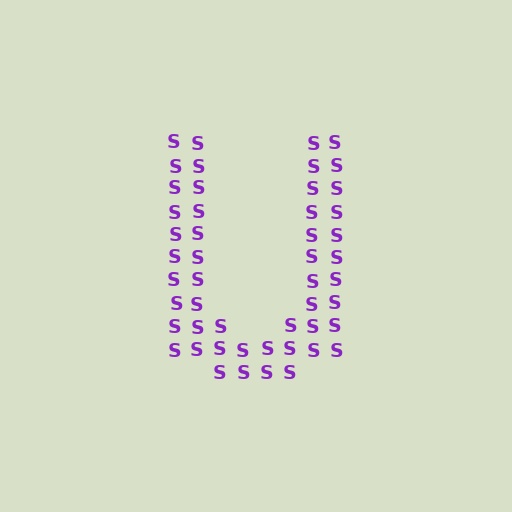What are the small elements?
The small elements are letter S's.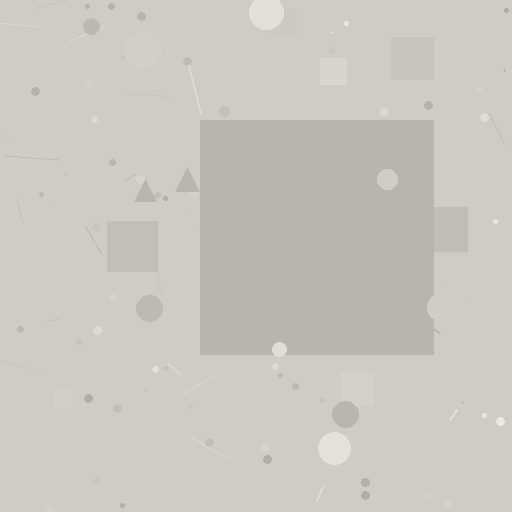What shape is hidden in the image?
A square is hidden in the image.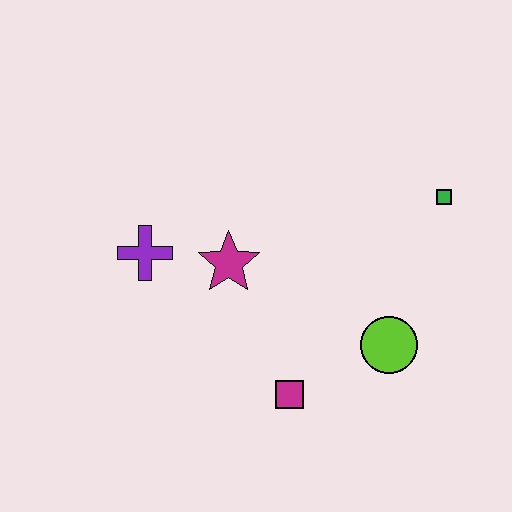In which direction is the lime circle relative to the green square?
The lime circle is below the green square.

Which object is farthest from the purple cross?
The green square is farthest from the purple cross.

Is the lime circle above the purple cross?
No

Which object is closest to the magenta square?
The lime circle is closest to the magenta square.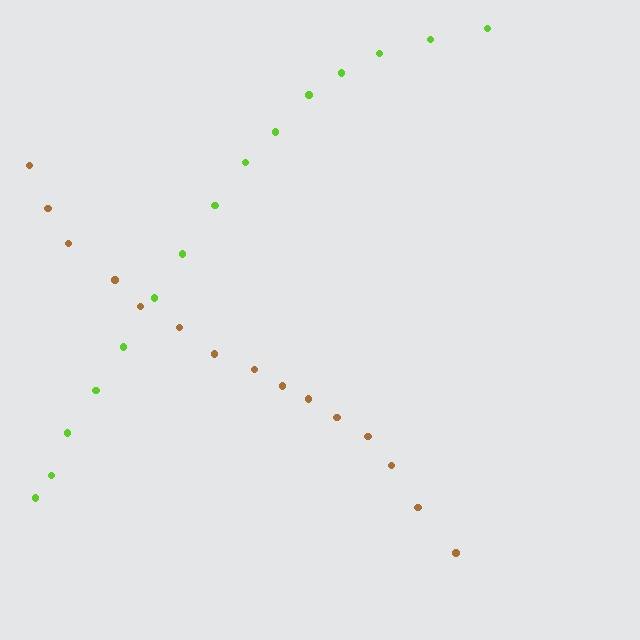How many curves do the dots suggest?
There are 2 distinct paths.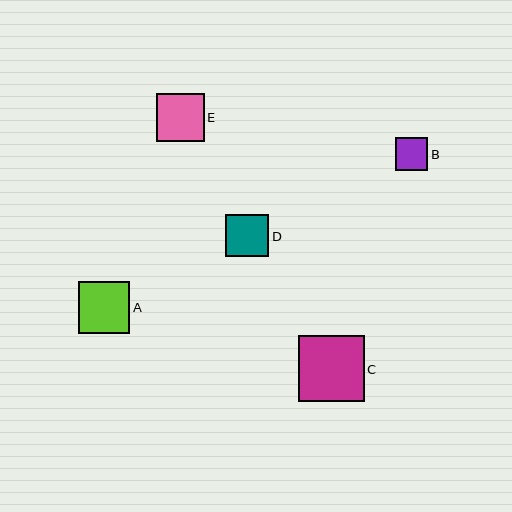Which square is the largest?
Square C is the largest with a size of approximately 66 pixels.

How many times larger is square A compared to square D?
Square A is approximately 1.2 times the size of square D.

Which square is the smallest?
Square B is the smallest with a size of approximately 33 pixels.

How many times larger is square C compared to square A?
Square C is approximately 1.3 times the size of square A.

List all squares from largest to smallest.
From largest to smallest: C, A, E, D, B.